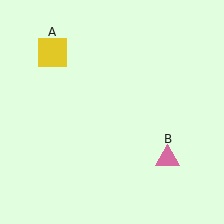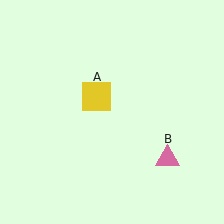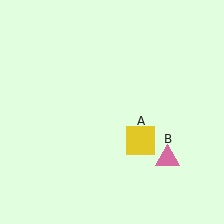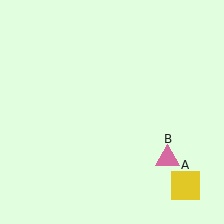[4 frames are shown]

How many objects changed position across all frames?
1 object changed position: yellow square (object A).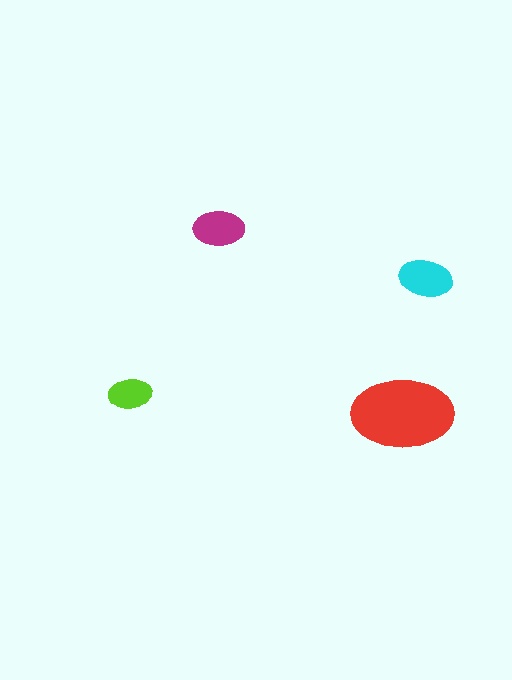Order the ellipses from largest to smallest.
the red one, the cyan one, the magenta one, the lime one.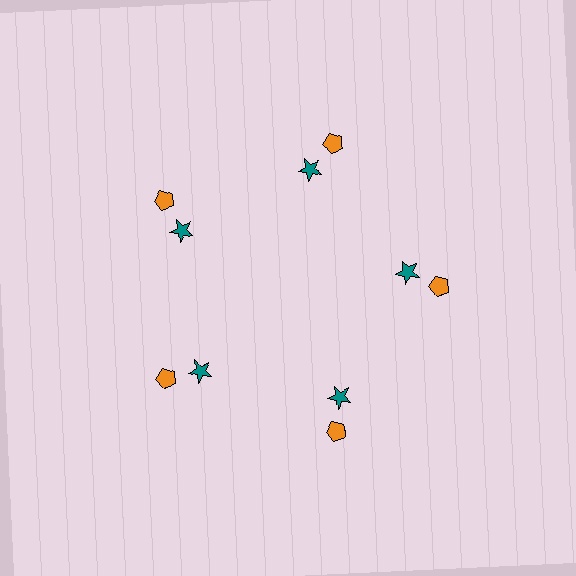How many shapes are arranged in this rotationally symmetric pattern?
There are 10 shapes, arranged in 5 groups of 2.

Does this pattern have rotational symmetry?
Yes, this pattern has 5-fold rotational symmetry. It looks the same after rotating 72 degrees around the center.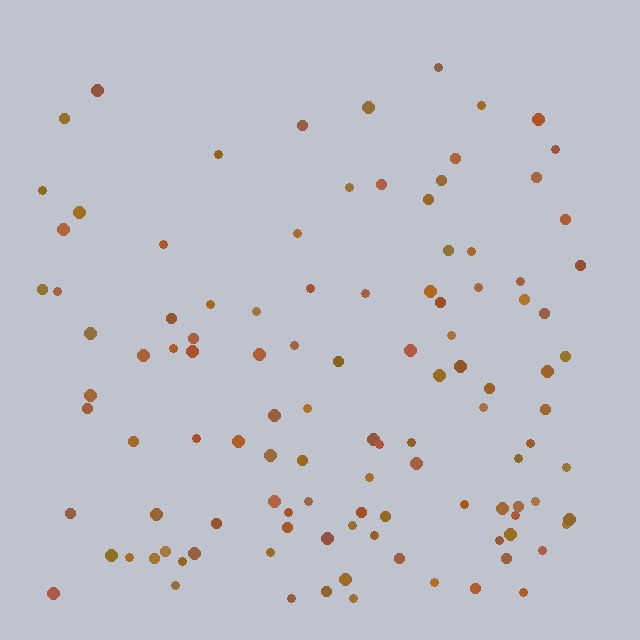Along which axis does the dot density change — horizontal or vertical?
Vertical.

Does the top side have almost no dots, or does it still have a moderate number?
Still a moderate number, just noticeably fewer than the bottom.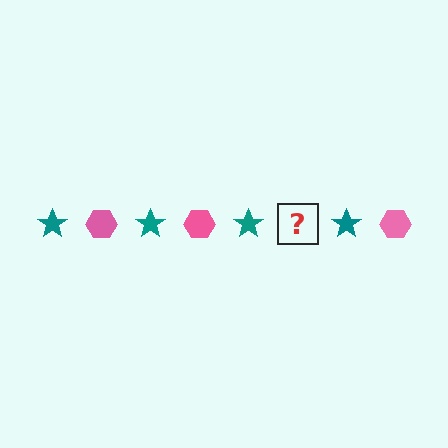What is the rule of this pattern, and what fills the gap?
The rule is that the pattern alternates between teal star and pink hexagon. The gap should be filled with a pink hexagon.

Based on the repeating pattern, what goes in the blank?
The blank should be a pink hexagon.